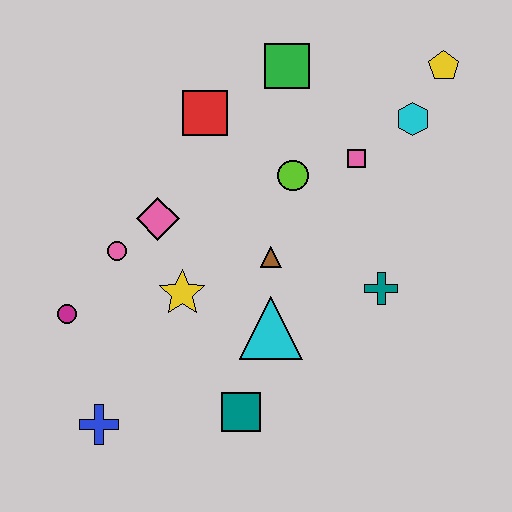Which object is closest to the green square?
The red square is closest to the green square.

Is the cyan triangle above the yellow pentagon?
No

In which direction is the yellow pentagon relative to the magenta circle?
The yellow pentagon is to the right of the magenta circle.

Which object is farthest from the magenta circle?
The yellow pentagon is farthest from the magenta circle.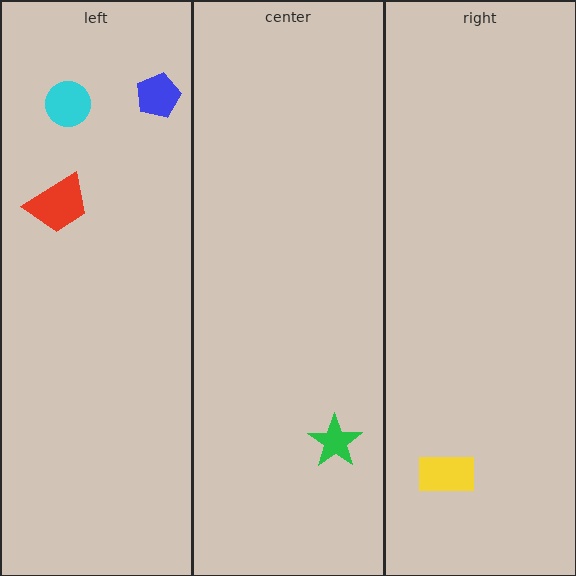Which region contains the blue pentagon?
The left region.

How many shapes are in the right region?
1.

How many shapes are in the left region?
3.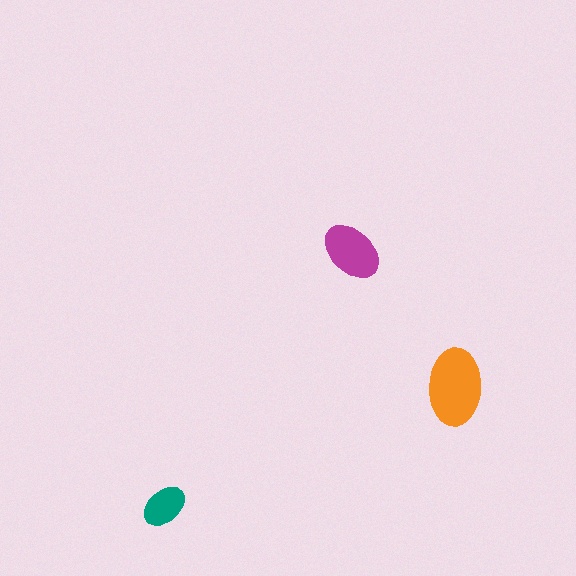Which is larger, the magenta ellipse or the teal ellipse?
The magenta one.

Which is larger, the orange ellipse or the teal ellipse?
The orange one.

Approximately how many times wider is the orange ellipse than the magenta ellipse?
About 1.5 times wider.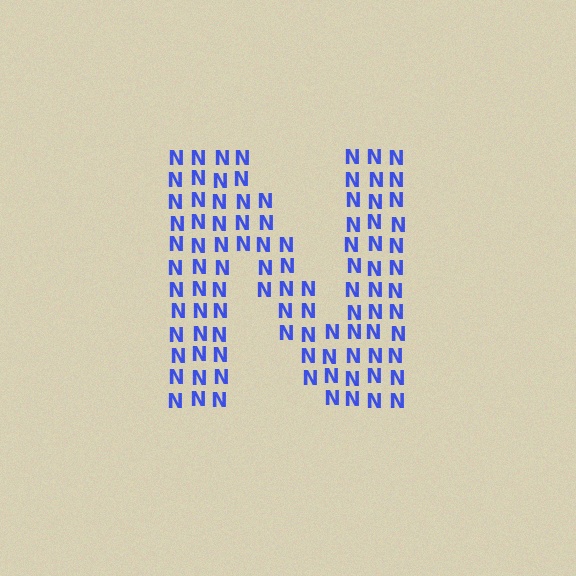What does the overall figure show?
The overall figure shows the letter N.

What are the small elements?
The small elements are letter N's.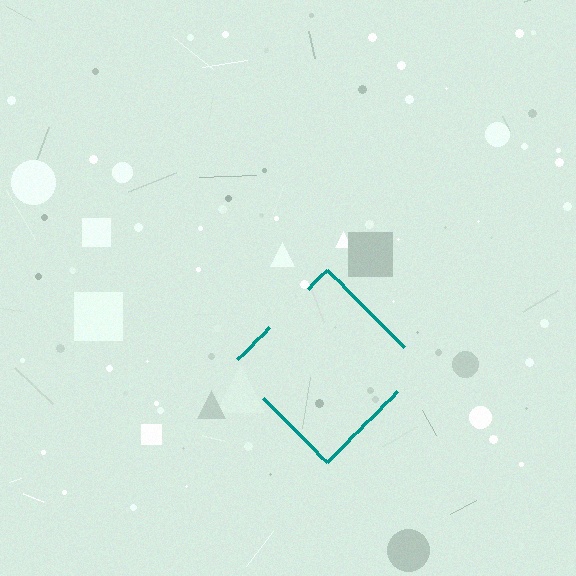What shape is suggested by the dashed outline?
The dashed outline suggests a diamond.